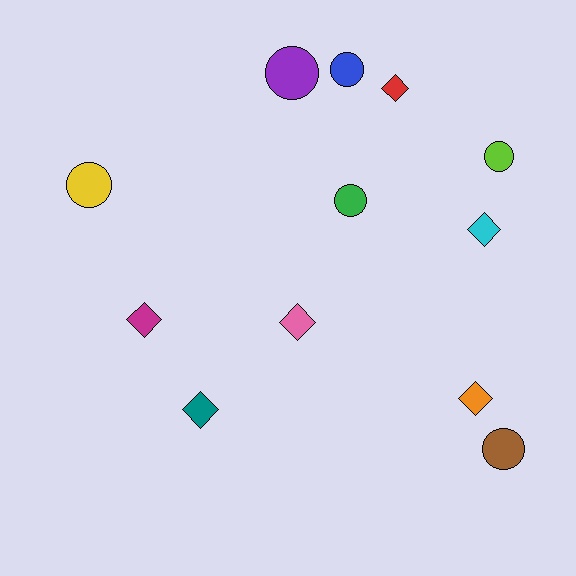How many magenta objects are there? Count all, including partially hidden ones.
There is 1 magenta object.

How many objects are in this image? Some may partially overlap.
There are 12 objects.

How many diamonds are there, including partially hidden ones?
There are 6 diamonds.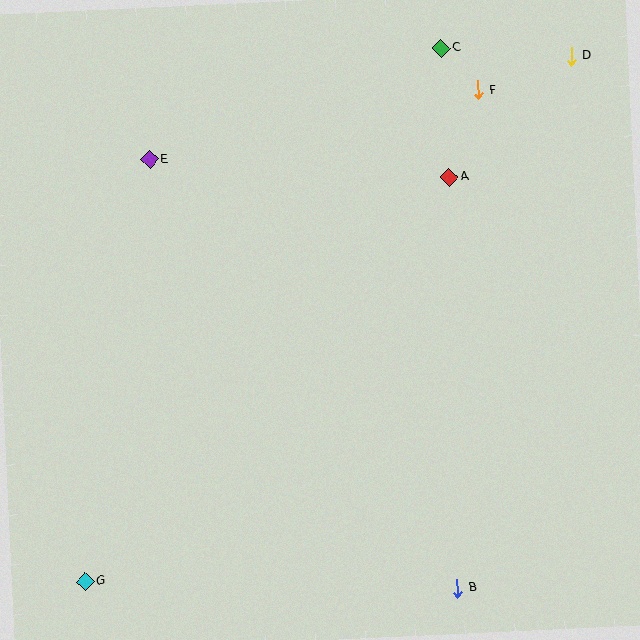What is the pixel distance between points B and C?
The distance between B and C is 540 pixels.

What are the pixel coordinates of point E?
Point E is at (150, 160).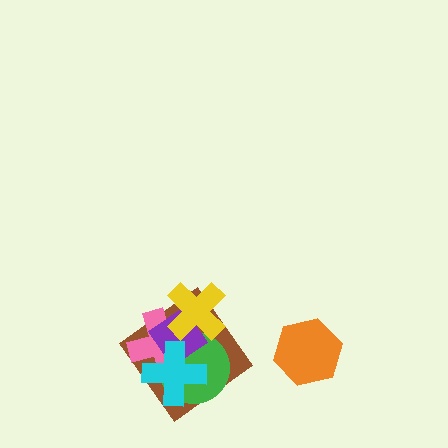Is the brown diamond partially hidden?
Yes, it is partially covered by another shape.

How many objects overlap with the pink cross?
5 objects overlap with the pink cross.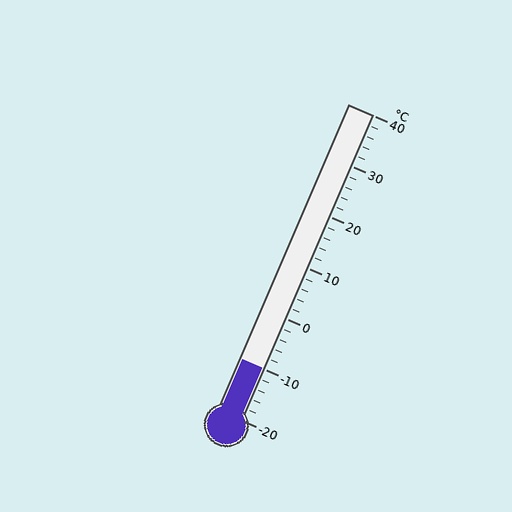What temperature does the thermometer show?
The thermometer shows approximately -10°C.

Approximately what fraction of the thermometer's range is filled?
The thermometer is filled to approximately 15% of its range.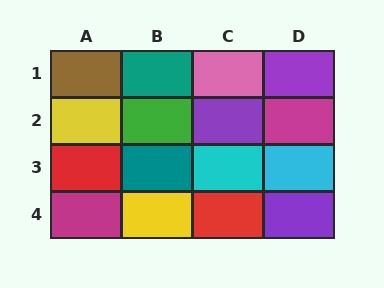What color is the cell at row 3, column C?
Cyan.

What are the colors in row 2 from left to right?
Yellow, green, purple, magenta.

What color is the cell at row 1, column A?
Brown.